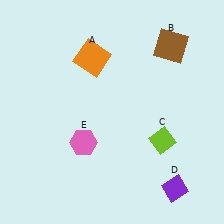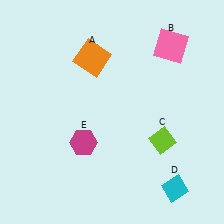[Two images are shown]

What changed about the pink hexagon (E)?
In Image 1, E is pink. In Image 2, it changed to magenta.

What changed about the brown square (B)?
In Image 1, B is brown. In Image 2, it changed to pink.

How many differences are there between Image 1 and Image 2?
There are 3 differences between the two images.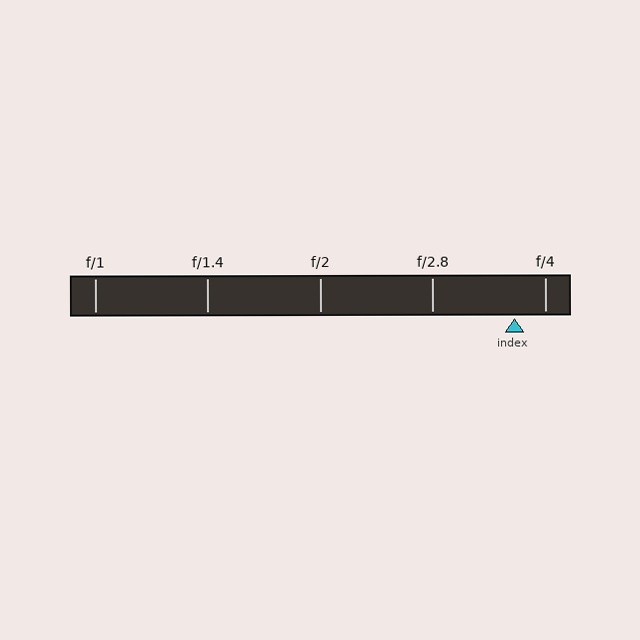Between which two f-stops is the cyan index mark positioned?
The index mark is between f/2.8 and f/4.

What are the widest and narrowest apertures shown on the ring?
The widest aperture shown is f/1 and the narrowest is f/4.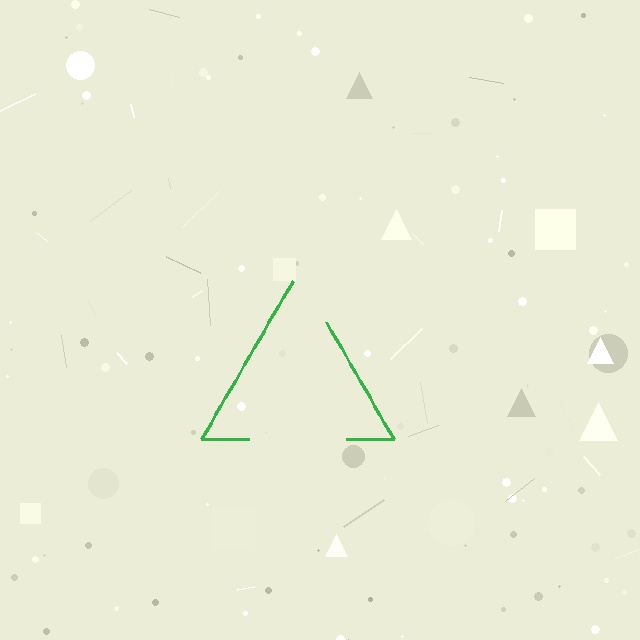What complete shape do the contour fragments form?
The contour fragments form a triangle.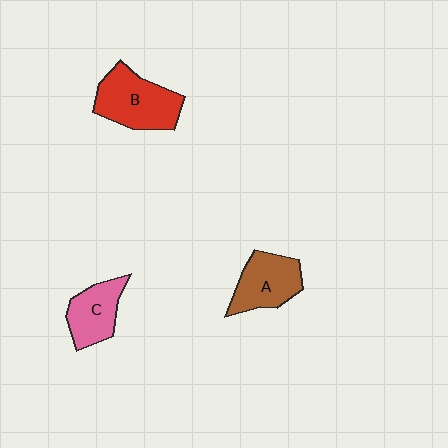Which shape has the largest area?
Shape B (red).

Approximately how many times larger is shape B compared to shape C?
Approximately 1.4 times.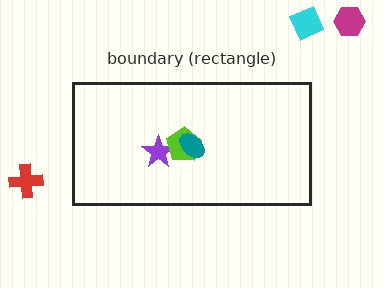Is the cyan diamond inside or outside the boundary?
Outside.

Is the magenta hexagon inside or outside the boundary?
Outside.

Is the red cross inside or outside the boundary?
Outside.